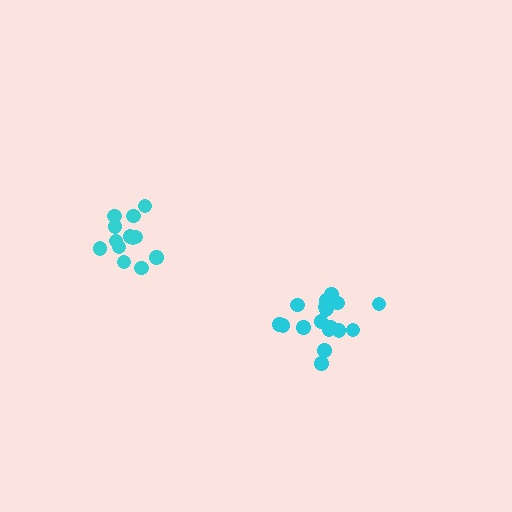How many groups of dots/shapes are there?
There are 2 groups.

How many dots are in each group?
Group 1: 13 dots, Group 2: 18 dots (31 total).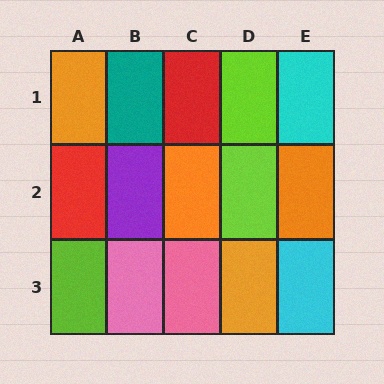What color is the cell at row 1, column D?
Lime.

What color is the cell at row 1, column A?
Orange.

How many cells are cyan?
2 cells are cyan.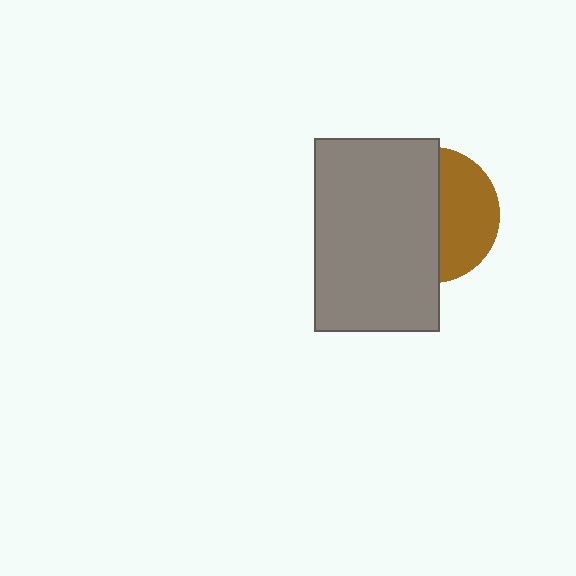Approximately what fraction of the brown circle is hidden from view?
Roughly 57% of the brown circle is hidden behind the gray rectangle.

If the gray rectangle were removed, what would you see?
You would see the complete brown circle.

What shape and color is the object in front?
The object in front is a gray rectangle.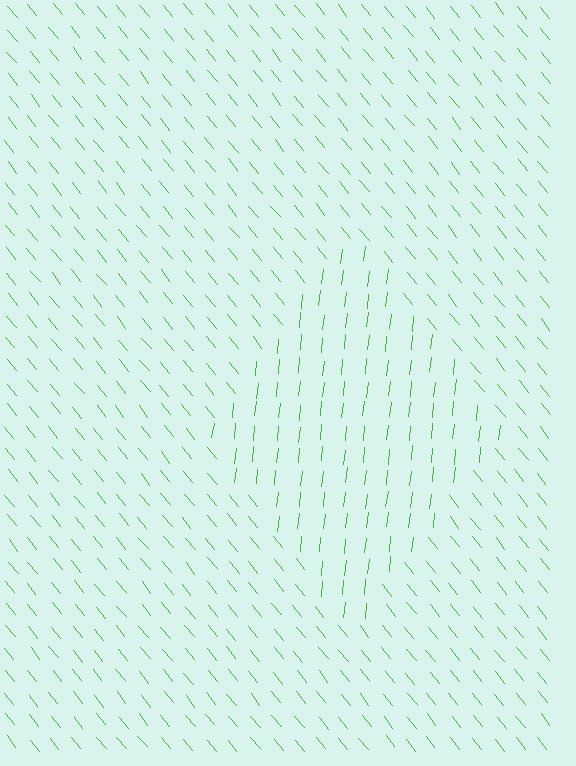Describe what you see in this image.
The image is filled with small green line segments. A diamond region in the image has lines oriented differently from the surrounding lines, creating a visible texture boundary.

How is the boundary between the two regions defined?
The boundary is defined purely by a change in line orientation (approximately 45 degrees difference). All lines are the same color and thickness.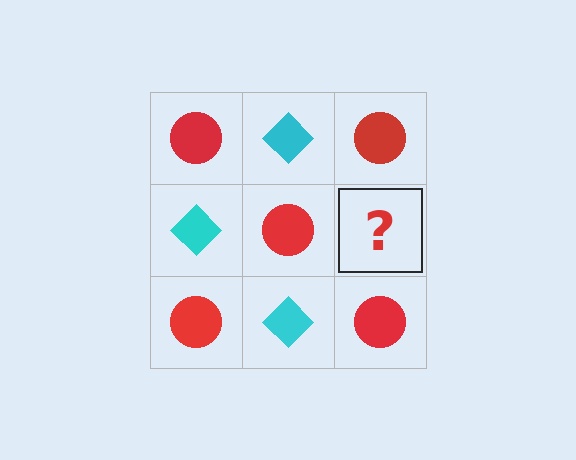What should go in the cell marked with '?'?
The missing cell should contain a cyan diamond.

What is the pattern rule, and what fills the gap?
The rule is that it alternates red circle and cyan diamond in a checkerboard pattern. The gap should be filled with a cyan diamond.